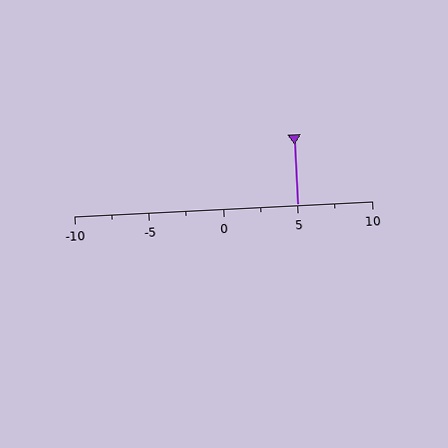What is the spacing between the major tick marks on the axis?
The major ticks are spaced 5 apart.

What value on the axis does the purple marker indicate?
The marker indicates approximately 5.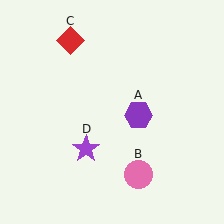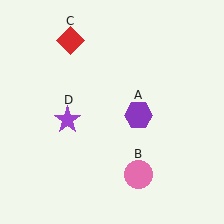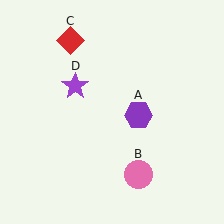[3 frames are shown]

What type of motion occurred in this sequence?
The purple star (object D) rotated clockwise around the center of the scene.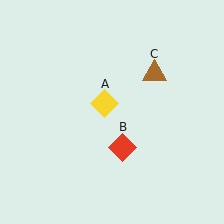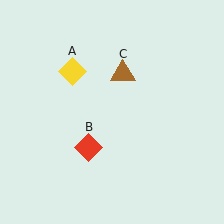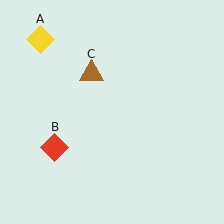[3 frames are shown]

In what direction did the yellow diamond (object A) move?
The yellow diamond (object A) moved up and to the left.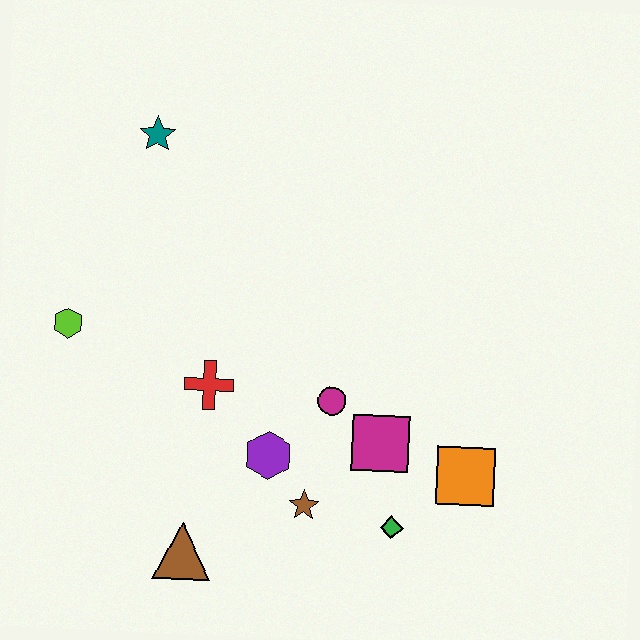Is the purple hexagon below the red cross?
Yes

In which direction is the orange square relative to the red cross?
The orange square is to the right of the red cross.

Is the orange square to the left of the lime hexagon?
No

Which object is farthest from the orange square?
The teal star is farthest from the orange square.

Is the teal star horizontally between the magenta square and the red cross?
No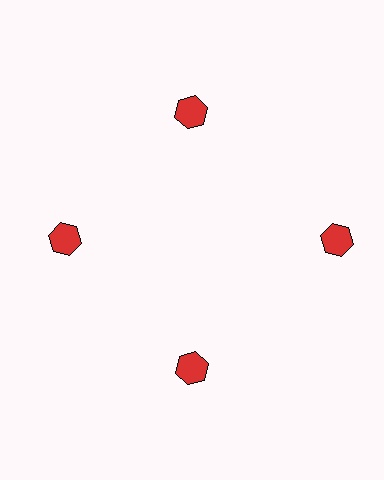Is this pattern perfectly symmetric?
No. The 4 red hexagons are arranged in a ring, but one element near the 3 o'clock position is pushed outward from the center, breaking the 4-fold rotational symmetry.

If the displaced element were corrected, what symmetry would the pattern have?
It would have 4-fold rotational symmetry — the pattern would map onto itself every 90 degrees.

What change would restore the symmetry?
The symmetry would be restored by moving it inward, back onto the ring so that all 4 hexagons sit at equal angles and equal distance from the center.